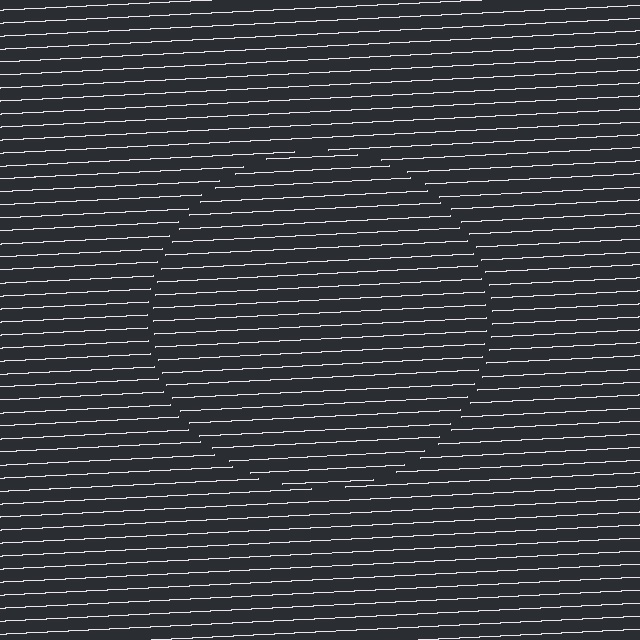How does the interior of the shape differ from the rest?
The interior of the shape contains the same grating, shifted by half a period — the contour is defined by the phase discontinuity where line-ends from the inner and outer gratings abut.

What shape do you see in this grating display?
An illusory circle. The interior of the shape contains the same grating, shifted by half a period — the contour is defined by the phase discontinuity where line-ends from the inner and outer gratings abut.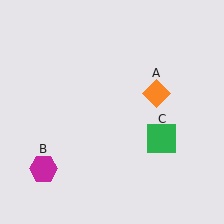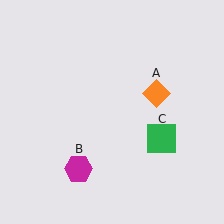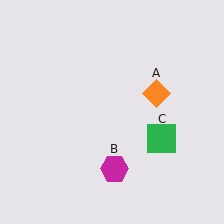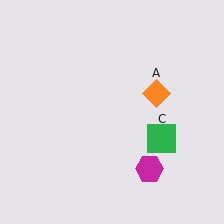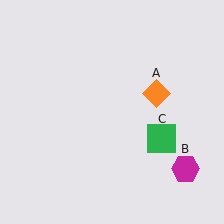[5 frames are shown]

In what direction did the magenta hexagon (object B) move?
The magenta hexagon (object B) moved right.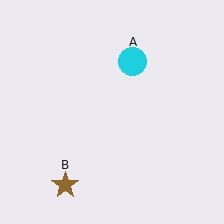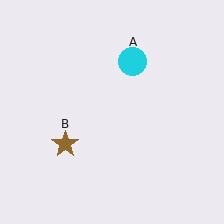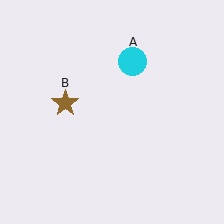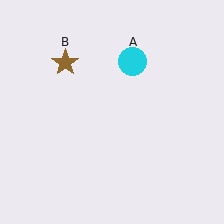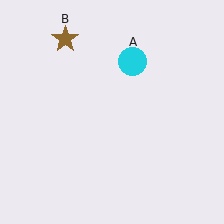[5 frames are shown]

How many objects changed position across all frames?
1 object changed position: brown star (object B).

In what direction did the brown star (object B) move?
The brown star (object B) moved up.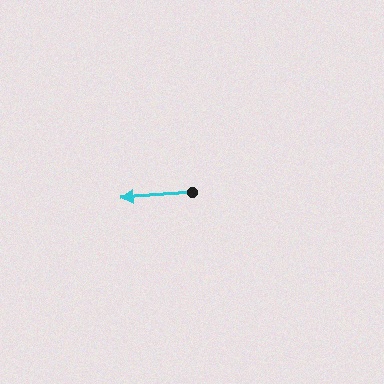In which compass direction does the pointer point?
West.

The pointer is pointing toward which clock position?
Roughly 9 o'clock.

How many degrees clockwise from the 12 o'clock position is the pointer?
Approximately 266 degrees.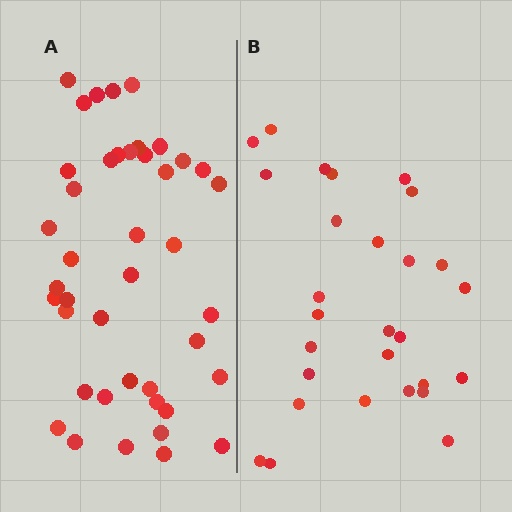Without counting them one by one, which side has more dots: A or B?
Region A (the left region) has more dots.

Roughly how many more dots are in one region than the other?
Region A has approximately 15 more dots than region B.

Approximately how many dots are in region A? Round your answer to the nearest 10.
About 40 dots. (The exact count is 42, which rounds to 40.)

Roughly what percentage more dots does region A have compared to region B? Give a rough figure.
About 50% more.